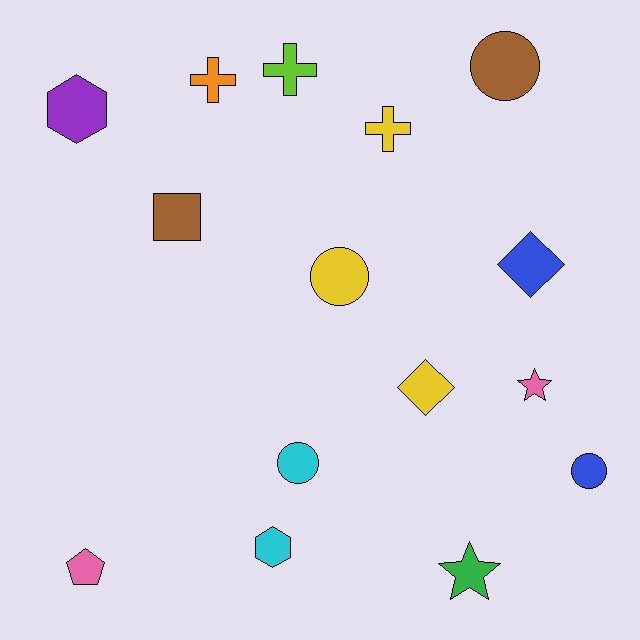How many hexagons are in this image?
There are 2 hexagons.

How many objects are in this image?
There are 15 objects.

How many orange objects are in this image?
There is 1 orange object.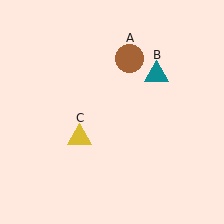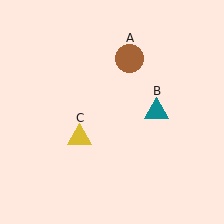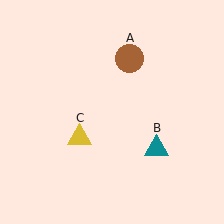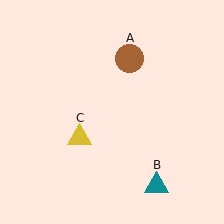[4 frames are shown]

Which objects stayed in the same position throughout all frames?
Brown circle (object A) and yellow triangle (object C) remained stationary.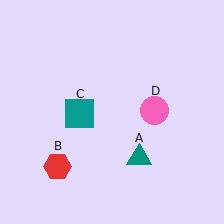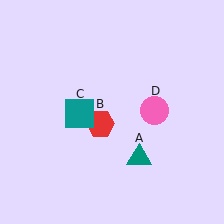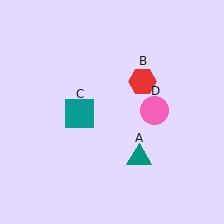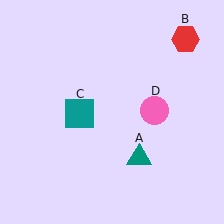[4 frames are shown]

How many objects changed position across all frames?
1 object changed position: red hexagon (object B).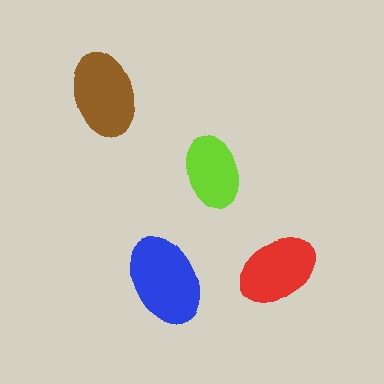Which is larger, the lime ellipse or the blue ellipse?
The blue one.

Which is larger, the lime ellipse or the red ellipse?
The red one.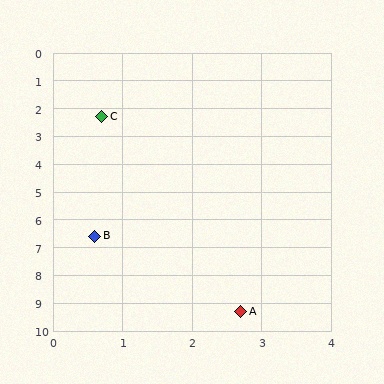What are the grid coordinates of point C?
Point C is at approximately (0.7, 2.3).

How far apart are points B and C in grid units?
Points B and C are about 4.3 grid units apart.